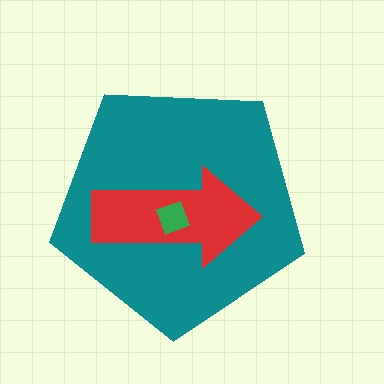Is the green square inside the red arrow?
Yes.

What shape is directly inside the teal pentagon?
The red arrow.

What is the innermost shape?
The green square.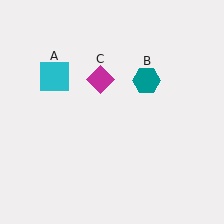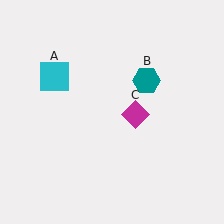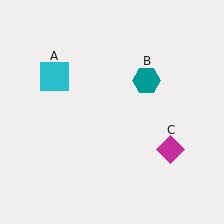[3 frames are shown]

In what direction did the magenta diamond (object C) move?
The magenta diamond (object C) moved down and to the right.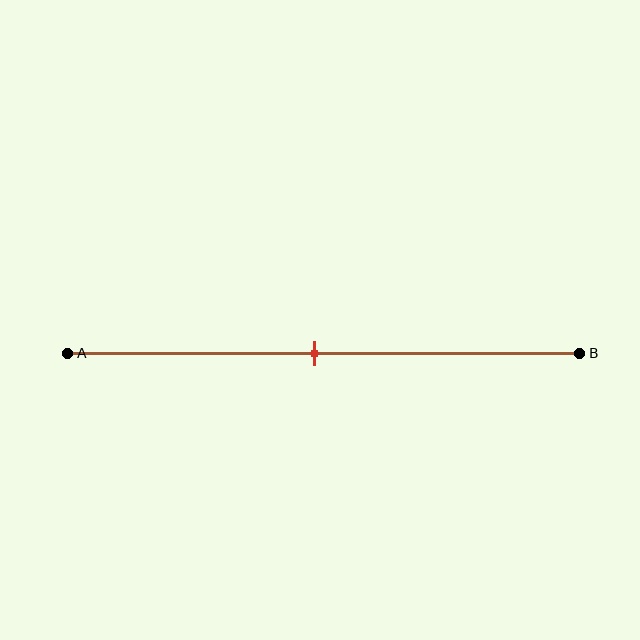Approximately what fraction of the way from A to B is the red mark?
The red mark is approximately 50% of the way from A to B.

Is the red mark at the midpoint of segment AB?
Yes, the mark is approximately at the midpoint.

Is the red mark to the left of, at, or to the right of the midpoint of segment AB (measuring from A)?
The red mark is approximately at the midpoint of segment AB.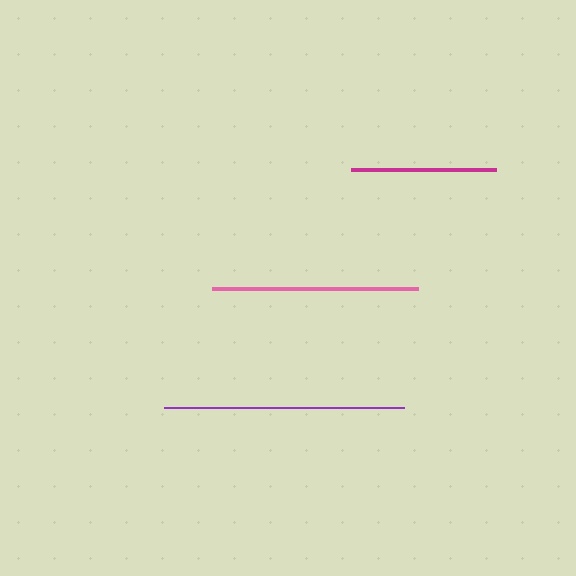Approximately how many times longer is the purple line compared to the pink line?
The purple line is approximately 1.2 times the length of the pink line.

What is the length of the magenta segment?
The magenta segment is approximately 144 pixels long.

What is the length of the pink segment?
The pink segment is approximately 207 pixels long.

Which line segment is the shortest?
The magenta line is the shortest at approximately 144 pixels.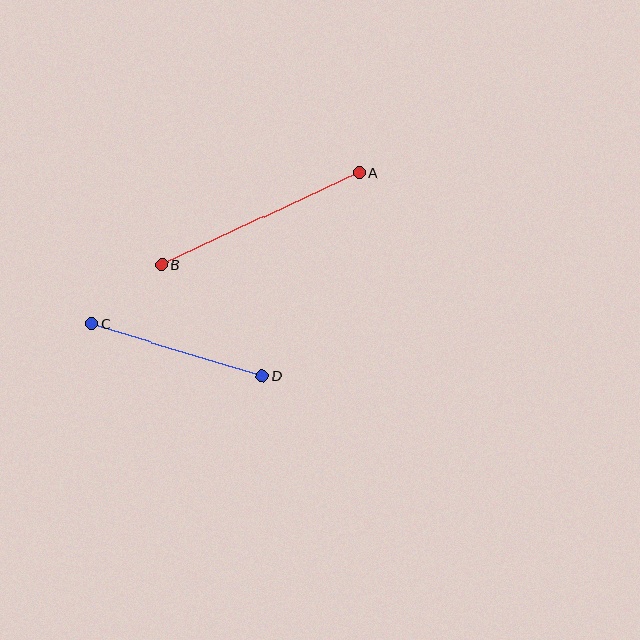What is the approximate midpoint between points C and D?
The midpoint is at approximately (177, 350) pixels.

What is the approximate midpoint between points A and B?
The midpoint is at approximately (261, 219) pixels.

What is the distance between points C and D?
The distance is approximately 179 pixels.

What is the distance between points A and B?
The distance is approximately 218 pixels.